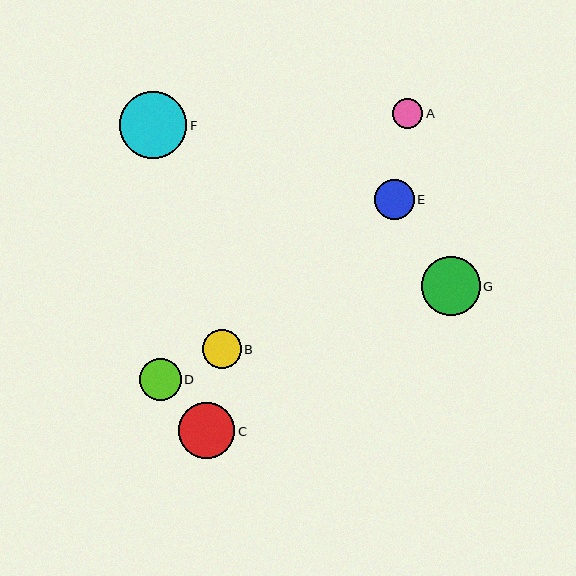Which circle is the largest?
Circle F is the largest with a size of approximately 67 pixels.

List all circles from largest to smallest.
From largest to smallest: F, G, C, D, E, B, A.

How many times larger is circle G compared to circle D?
Circle G is approximately 1.4 times the size of circle D.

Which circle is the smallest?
Circle A is the smallest with a size of approximately 30 pixels.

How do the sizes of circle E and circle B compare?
Circle E and circle B are approximately the same size.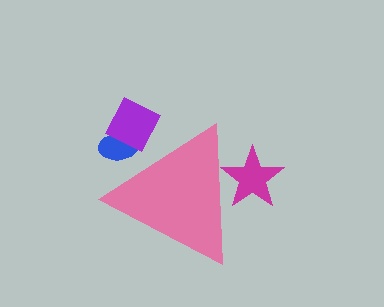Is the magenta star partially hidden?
Yes, the magenta star is partially hidden behind the pink triangle.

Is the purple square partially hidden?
Yes, the purple square is partially hidden behind the pink triangle.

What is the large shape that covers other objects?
A pink triangle.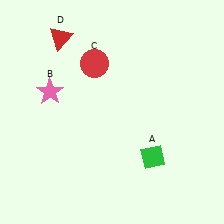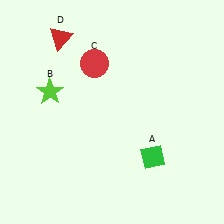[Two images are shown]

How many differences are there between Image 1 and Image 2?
There is 1 difference between the two images.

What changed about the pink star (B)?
In Image 1, B is pink. In Image 2, it changed to lime.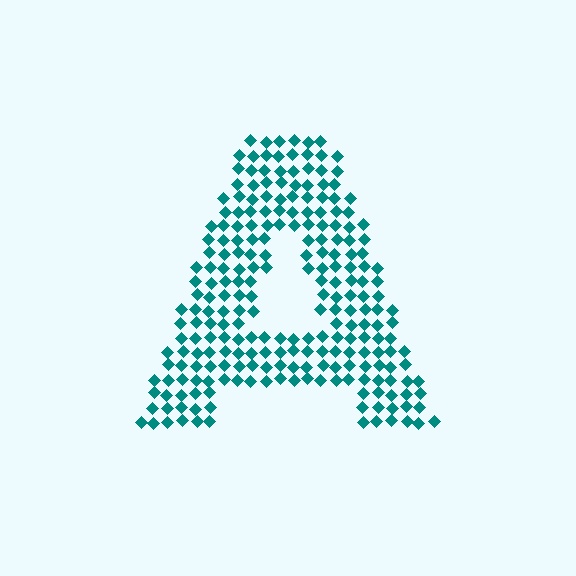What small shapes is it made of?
It is made of small diamonds.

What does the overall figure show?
The overall figure shows the letter A.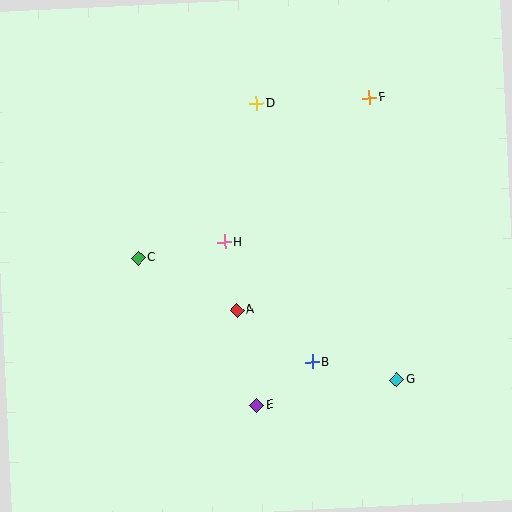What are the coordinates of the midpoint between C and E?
The midpoint between C and E is at (197, 331).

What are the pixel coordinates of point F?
Point F is at (369, 98).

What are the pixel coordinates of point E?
Point E is at (257, 405).